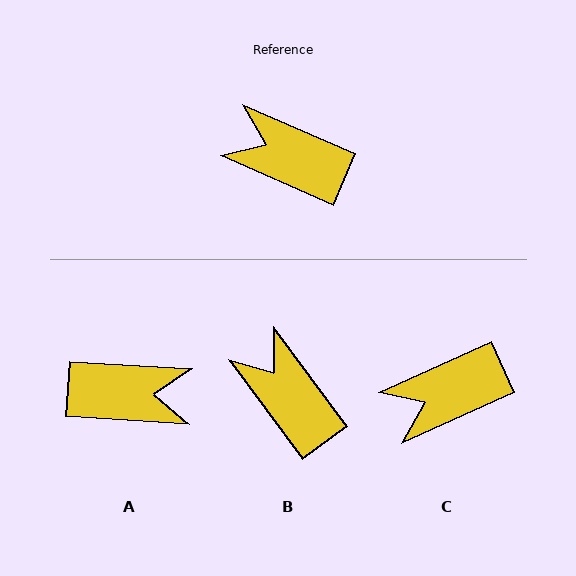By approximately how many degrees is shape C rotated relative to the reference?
Approximately 48 degrees counter-clockwise.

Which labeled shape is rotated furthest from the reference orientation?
A, about 160 degrees away.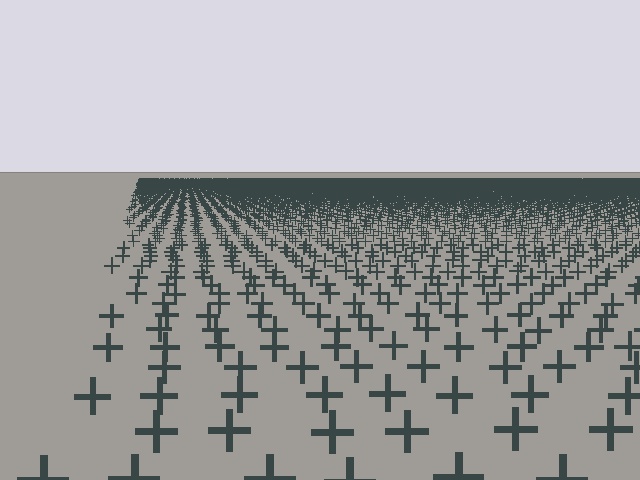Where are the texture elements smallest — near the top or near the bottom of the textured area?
Near the top.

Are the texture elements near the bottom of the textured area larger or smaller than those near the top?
Larger. Near the bottom, elements are closer to the viewer and appear at a bigger on-screen size.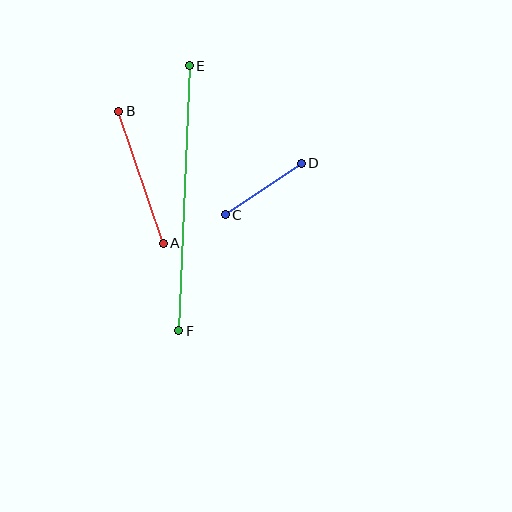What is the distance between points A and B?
The distance is approximately 139 pixels.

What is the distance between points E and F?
The distance is approximately 265 pixels.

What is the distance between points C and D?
The distance is approximately 92 pixels.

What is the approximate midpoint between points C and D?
The midpoint is at approximately (263, 189) pixels.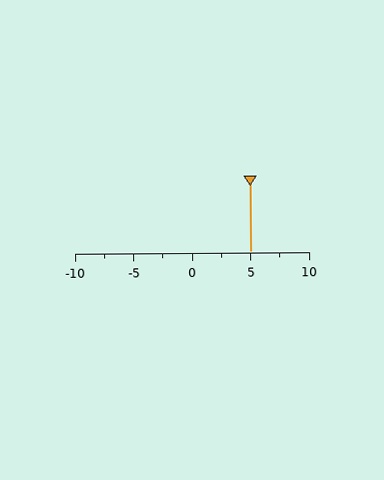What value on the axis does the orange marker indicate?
The marker indicates approximately 5.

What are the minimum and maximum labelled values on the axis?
The axis runs from -10 to 10.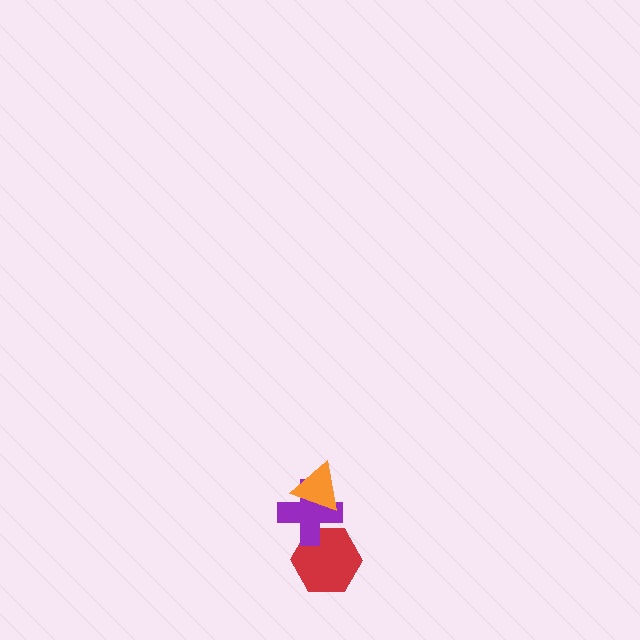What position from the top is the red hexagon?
The red hexagon is 3rd from the top.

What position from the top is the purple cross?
The purple cross is 2nd from the top.